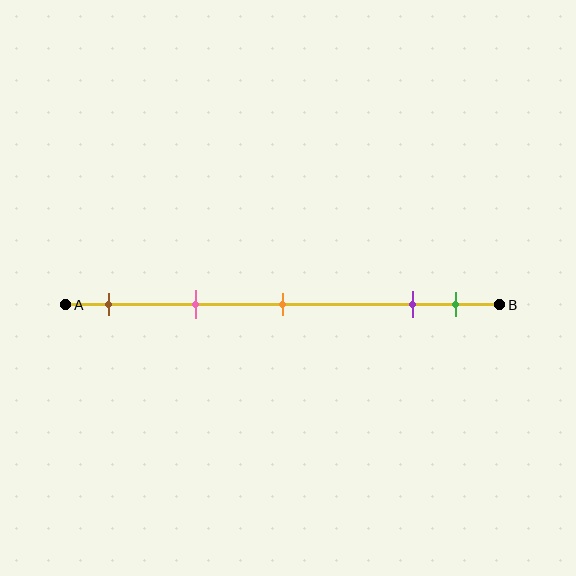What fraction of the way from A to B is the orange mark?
The orange mark is approximately 50% (0.5) of the way from A to B.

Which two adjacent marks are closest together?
The purple and green marks are the closest adjacent pair.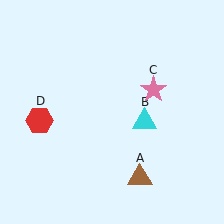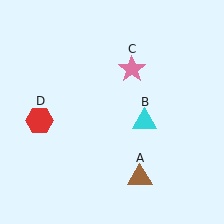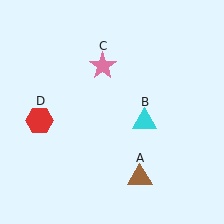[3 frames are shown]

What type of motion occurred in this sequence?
The pink star (object C) rotated counterclockwise around the center of the scene.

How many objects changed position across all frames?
1 object changed position: pink star (object C).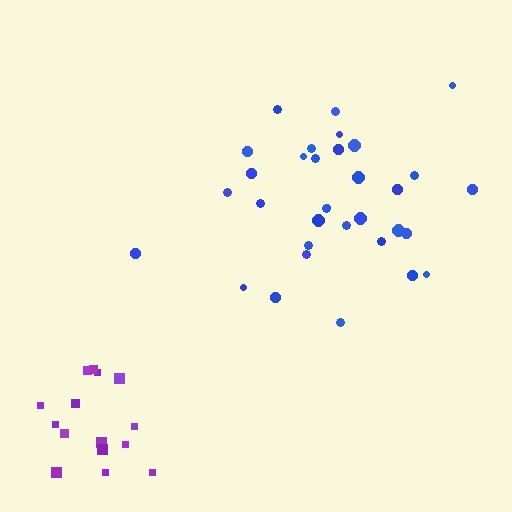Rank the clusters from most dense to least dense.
blue, purple.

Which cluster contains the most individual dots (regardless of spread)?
Blue (33).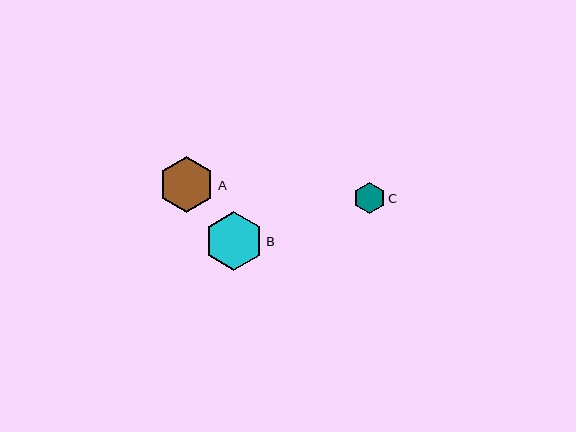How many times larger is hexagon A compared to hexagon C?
Hexagon A is approximately 1.8 times the size of hexagon C.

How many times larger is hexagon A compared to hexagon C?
Hexagon A is approximately 1.8 times the size of hexagon C.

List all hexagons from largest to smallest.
From largest to smallest: B, A, C.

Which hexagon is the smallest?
Hexagon C is the smallest with a size of approximately 32 pixels.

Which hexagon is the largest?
Hexagon B is the largest with a size of approximately 59 pixels.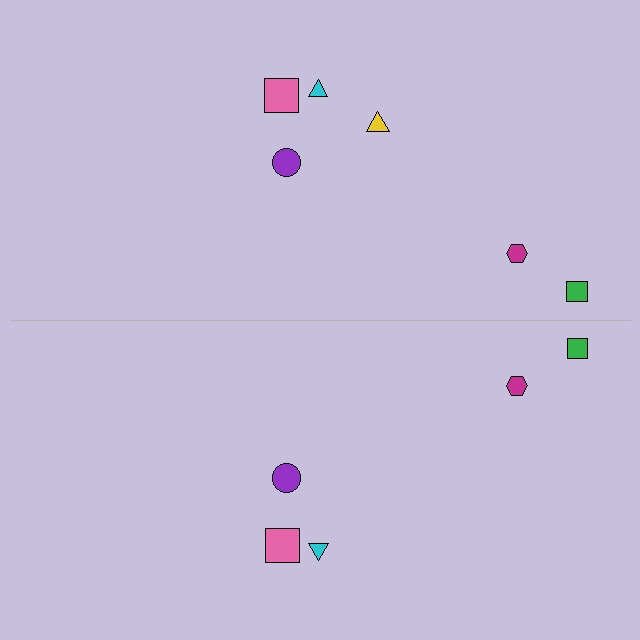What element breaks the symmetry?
A yellow triangle is missing from the bottom side.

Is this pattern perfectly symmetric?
No, the pattern is not perfectly symmetric. A yellow triangle is missing from the bottom side.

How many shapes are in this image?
There are 11 shapes in this image.